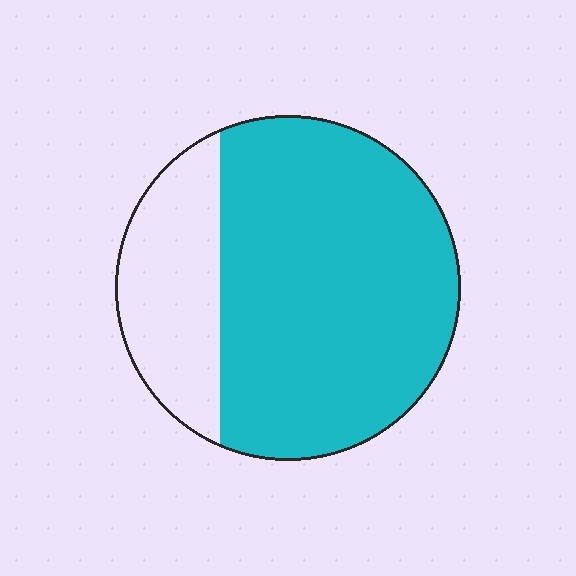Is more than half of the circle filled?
Yes.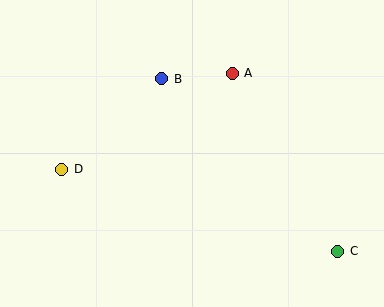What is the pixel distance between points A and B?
The distance between A and B is 71 pixels.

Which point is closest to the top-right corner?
Point A is closest to the top-right corner.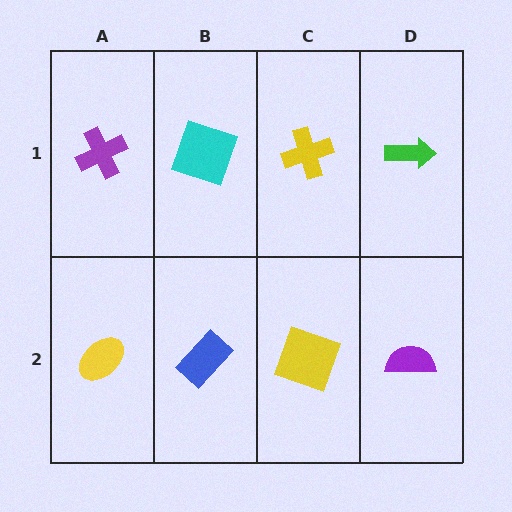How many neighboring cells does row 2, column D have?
2.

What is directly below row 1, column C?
A yellow square.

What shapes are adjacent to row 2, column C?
A yellow cross (row 1, column C), a blue rectangle (row 2, column B), a purple semicircle (row 2, column D).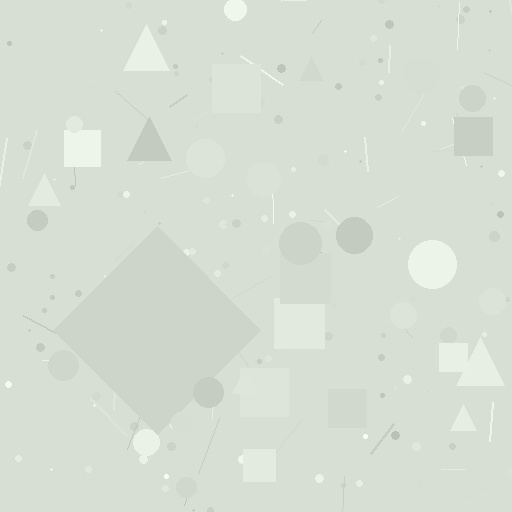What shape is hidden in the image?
A diamond is hidden in the image.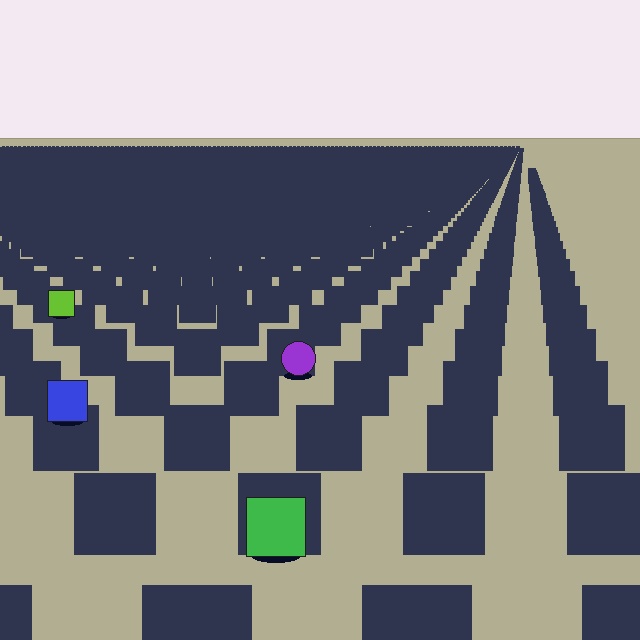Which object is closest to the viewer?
The green square is closest. The texture marks near it are larger and more spread out.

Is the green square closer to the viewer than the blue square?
Yes. The green square is closer — you can tell from the texture gradient: the ground texture is coarser near it.